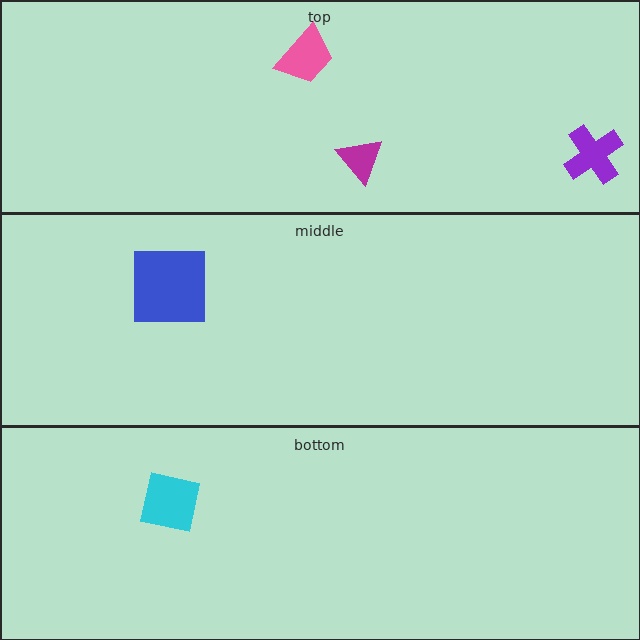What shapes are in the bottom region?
The cyan square.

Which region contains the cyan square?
The bottom region.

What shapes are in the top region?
The purple cross, the magenta triangle, the pink trapezoid.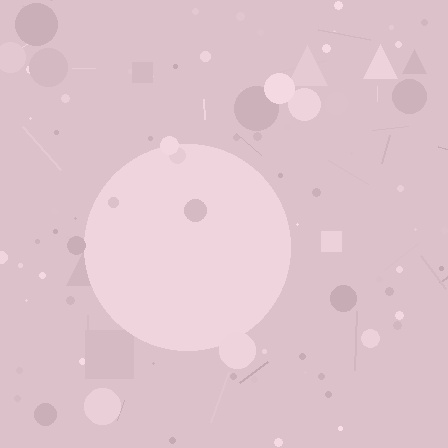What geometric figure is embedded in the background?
A circle is embedded in the background.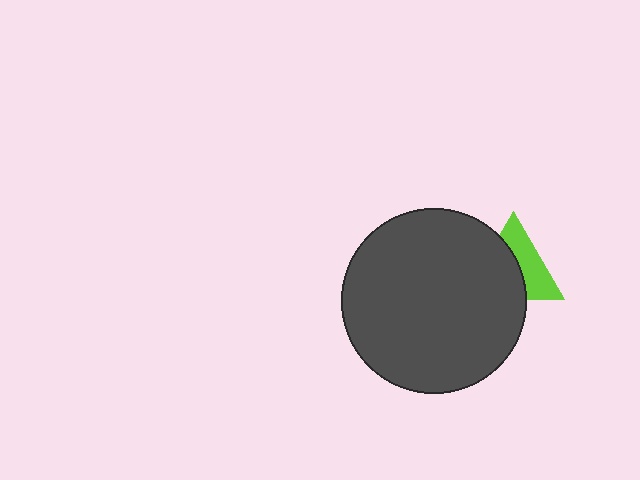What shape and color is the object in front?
The object in front is a dark gray circle.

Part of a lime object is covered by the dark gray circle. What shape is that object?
It is a triangle.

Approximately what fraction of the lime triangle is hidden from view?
Roughly 53% of the lime triangle is hidden behind the dark gray circle.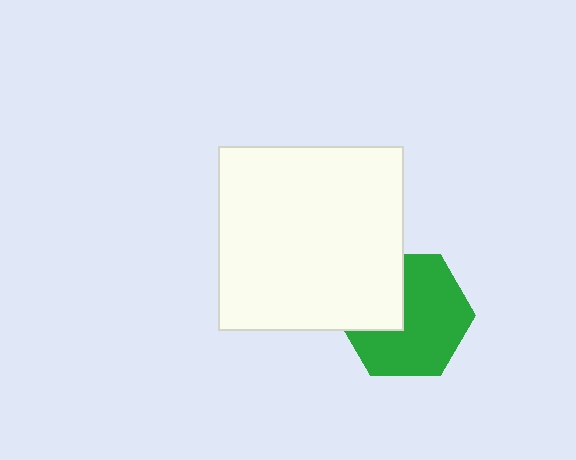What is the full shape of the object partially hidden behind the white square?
The partially hidden object is a green hexagon.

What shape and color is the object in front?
The object in front is a white square.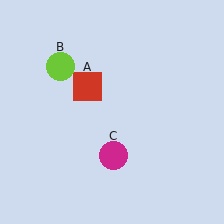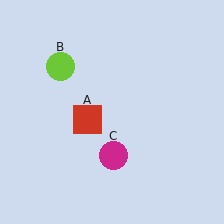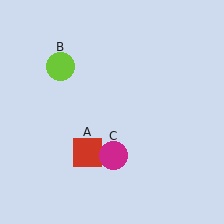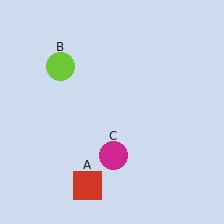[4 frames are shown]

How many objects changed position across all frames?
1 object changed position: red square (object A).